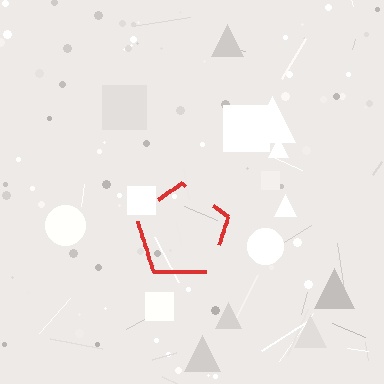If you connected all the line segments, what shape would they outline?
They would outline a pentagon.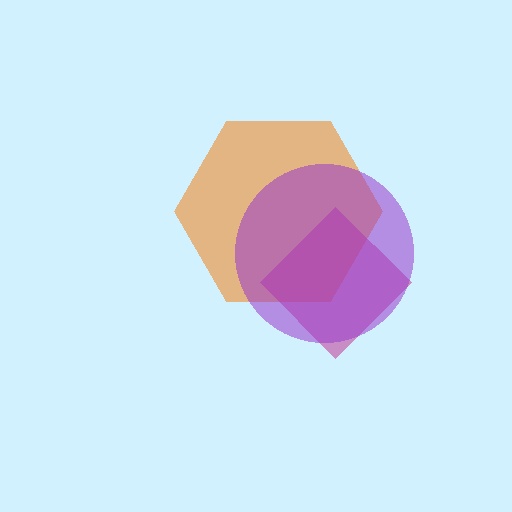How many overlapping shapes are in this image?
There are 3 overlapping shapes in the image.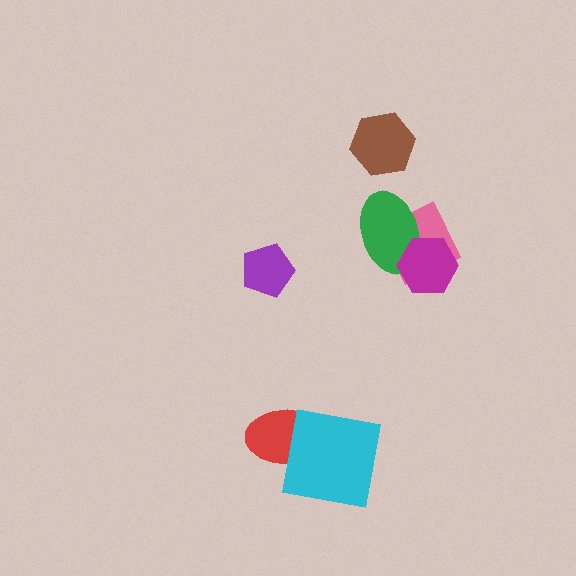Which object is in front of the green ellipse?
The magenta hexagon is in front of the green ellipse.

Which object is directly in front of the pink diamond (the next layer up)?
The green ellipse is directly in front of the pink diamond.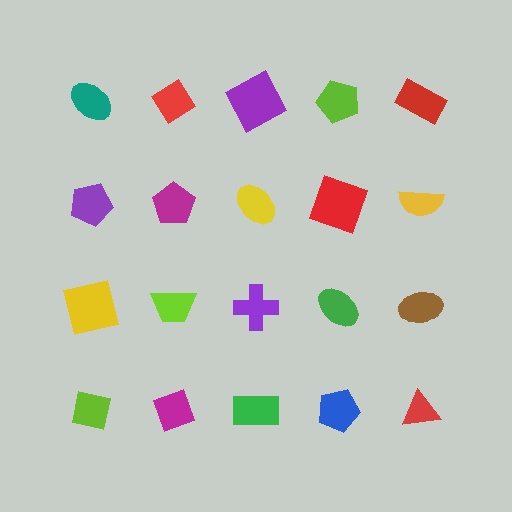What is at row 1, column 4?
A lime pentagon.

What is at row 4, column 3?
A green rectangle.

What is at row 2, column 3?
A yellow ellipse.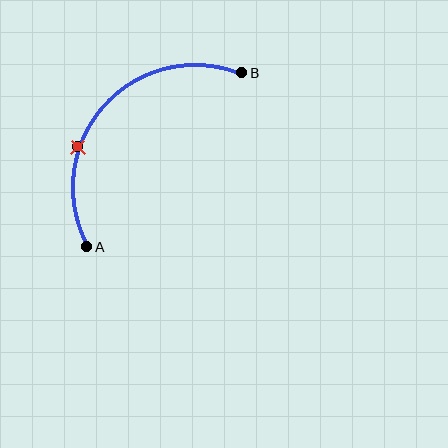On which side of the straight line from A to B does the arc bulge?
The arc bulges above and to the left of the straight line connecting A and B.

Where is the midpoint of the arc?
The arc midpoint is the point on the curve farthest from the straight line joining A and B. It sits above and to the left of that line.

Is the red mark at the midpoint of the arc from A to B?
No. The red mark lies on the arc but is closer to endpoint A. The arc midpoint would be at the point on the curve equidistant along the arc from both A and B.